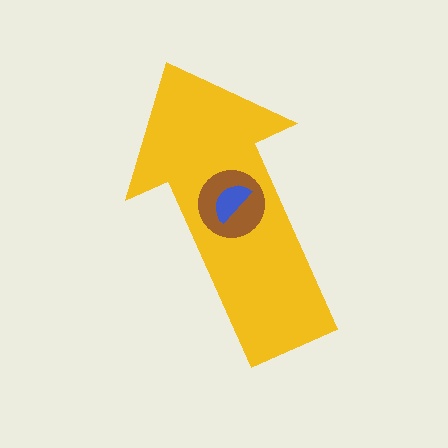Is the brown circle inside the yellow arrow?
Yes.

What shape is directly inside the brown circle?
The blue semicircle.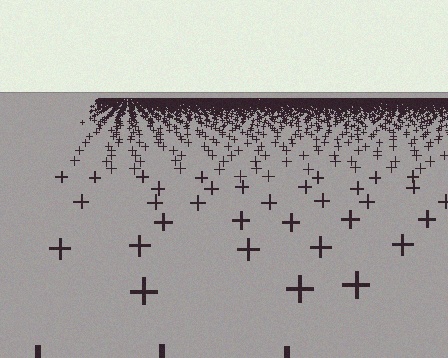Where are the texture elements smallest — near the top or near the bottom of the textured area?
Near the top.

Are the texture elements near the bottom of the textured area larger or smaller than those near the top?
Larger. Near the bottom, elements are closer to the viewer and appear at a bigger on-screen size.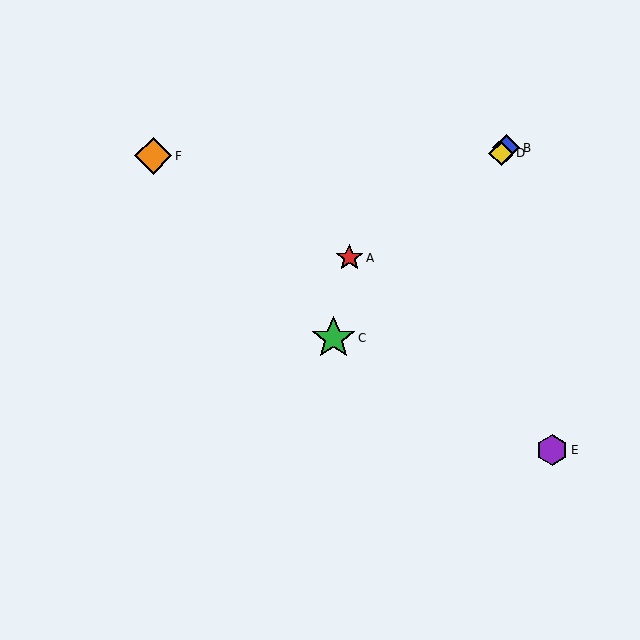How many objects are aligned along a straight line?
3 objects (B, C, D) are aligned along a straight line.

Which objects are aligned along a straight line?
Objects B, C, D are aligned along a straight line.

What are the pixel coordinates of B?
Object B is at (506, 148).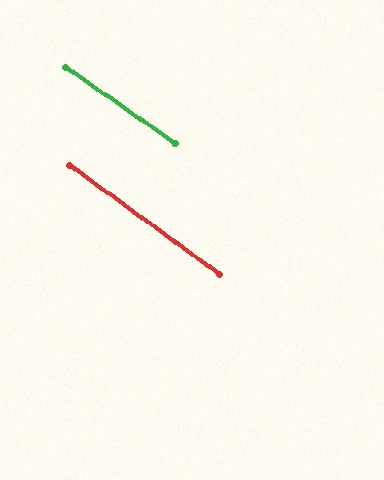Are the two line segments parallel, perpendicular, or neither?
Parallel — their directions differ by only 1.0°.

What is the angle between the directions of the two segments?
Approximately 1 degree.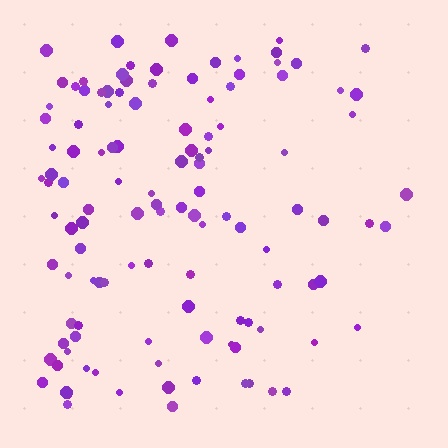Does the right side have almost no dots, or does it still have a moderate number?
Still a moderate number, just noticeably fewer than the left.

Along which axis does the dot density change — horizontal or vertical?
Horizontal.